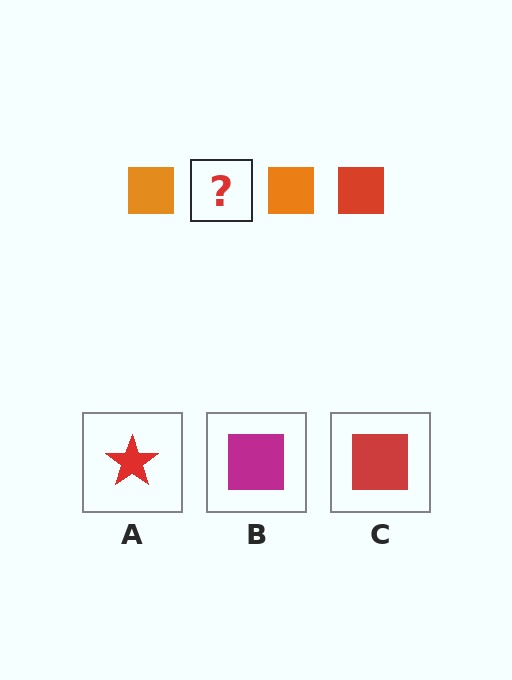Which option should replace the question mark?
Option C.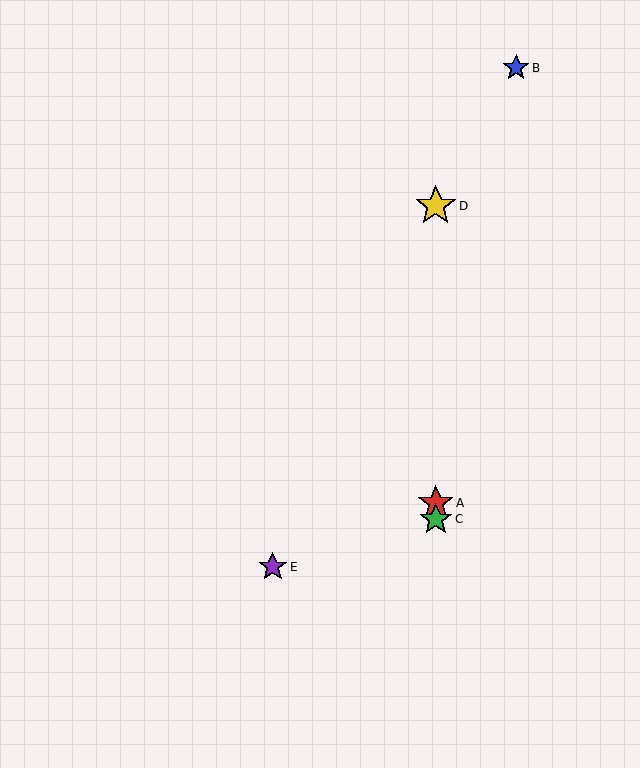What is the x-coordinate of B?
Object B is at x≈516.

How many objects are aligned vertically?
3 objects (A, C, D) are aligned vertically.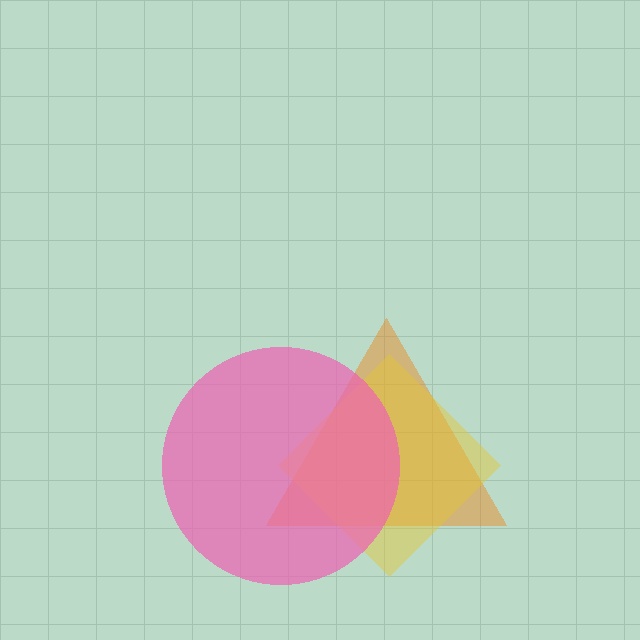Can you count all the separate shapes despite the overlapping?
Yes, there are 3 separate shapes.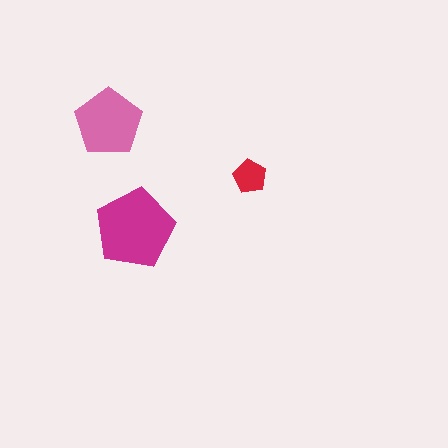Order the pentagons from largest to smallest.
the magenta one, the pink one, the red one.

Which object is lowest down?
The magenta pentagon is bottommost.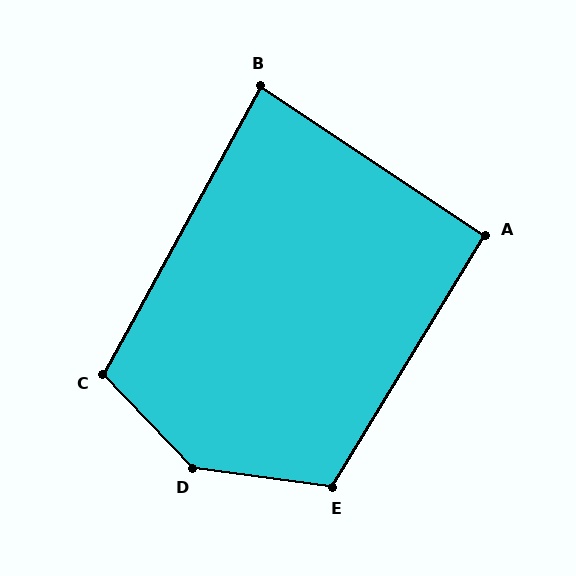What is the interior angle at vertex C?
Approximately 108 degrees (obtuse).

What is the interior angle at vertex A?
Approximately 92 degrees (approximately right).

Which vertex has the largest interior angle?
D, at approximately 141 degrees.